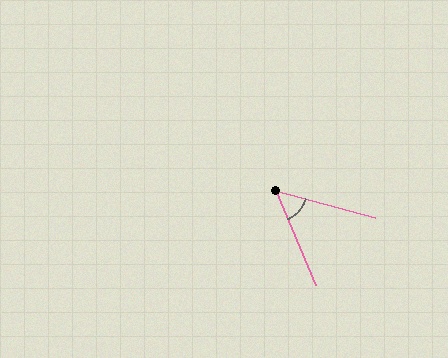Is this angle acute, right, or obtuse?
It is acute.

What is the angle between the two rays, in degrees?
Approximately 52 degrees.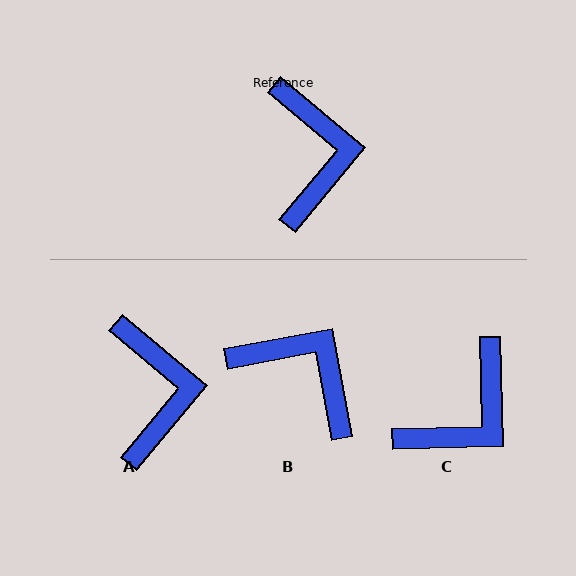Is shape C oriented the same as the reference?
No, it is off by about 49 degrees.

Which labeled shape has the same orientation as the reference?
A.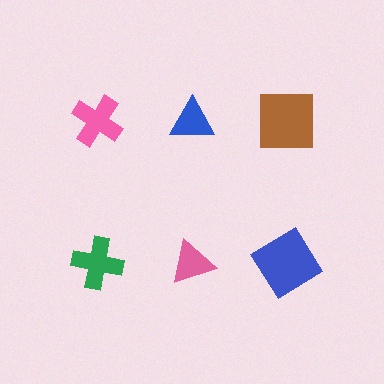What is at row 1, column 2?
A blue triangle.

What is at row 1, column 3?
A brown square.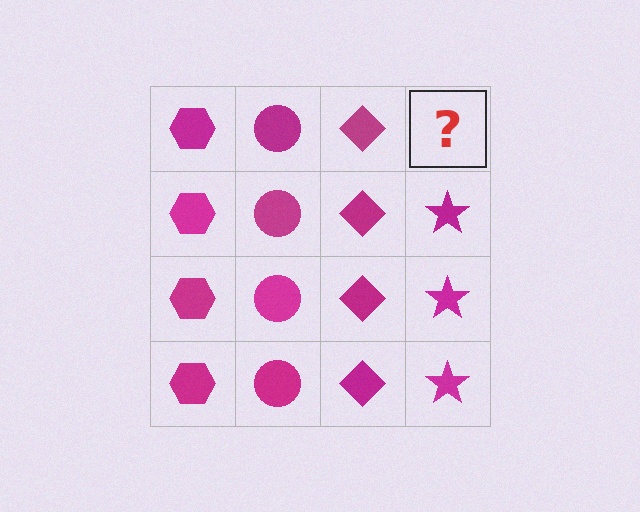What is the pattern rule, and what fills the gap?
The rule is that each column has a consistent shape. The gap should be filled with a magenta star.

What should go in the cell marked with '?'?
The missing cell should contain a magenta star.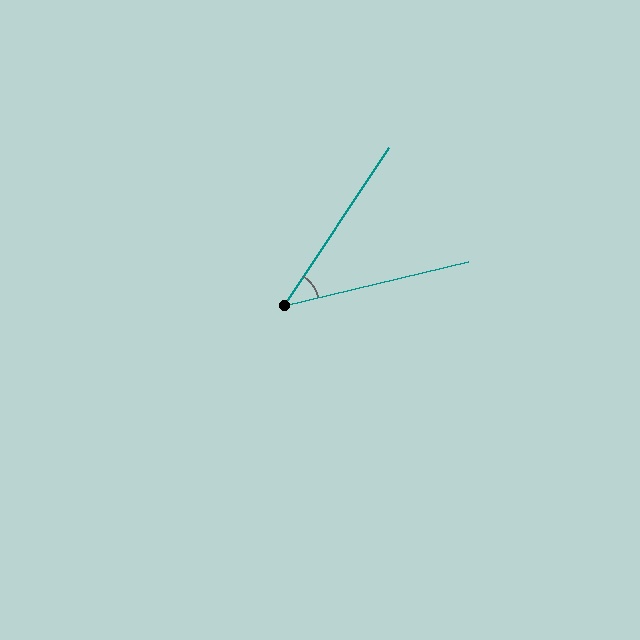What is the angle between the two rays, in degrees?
Approximately 43 degrees.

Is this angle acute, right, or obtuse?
It is acute.